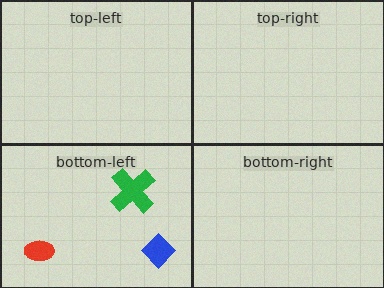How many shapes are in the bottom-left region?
3.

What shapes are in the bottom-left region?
The green cross, the blue diamond, the red ellipse.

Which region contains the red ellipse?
The bottom-left region.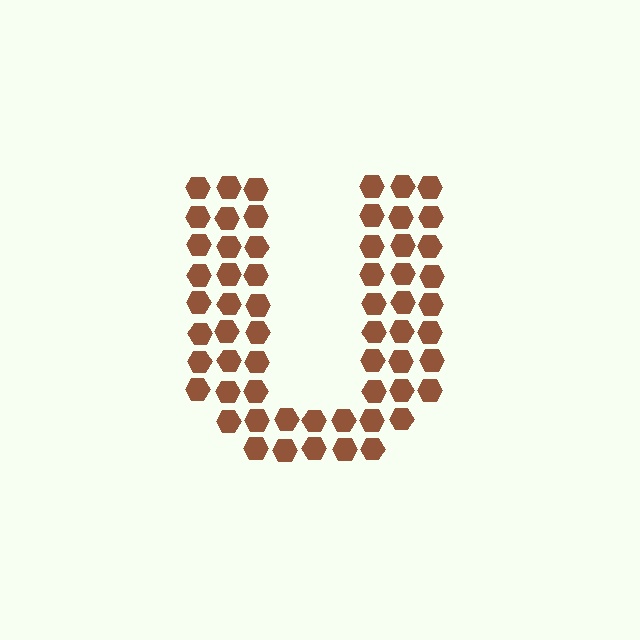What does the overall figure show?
The overall figure shows the letter U.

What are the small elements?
The small elements are hexagons.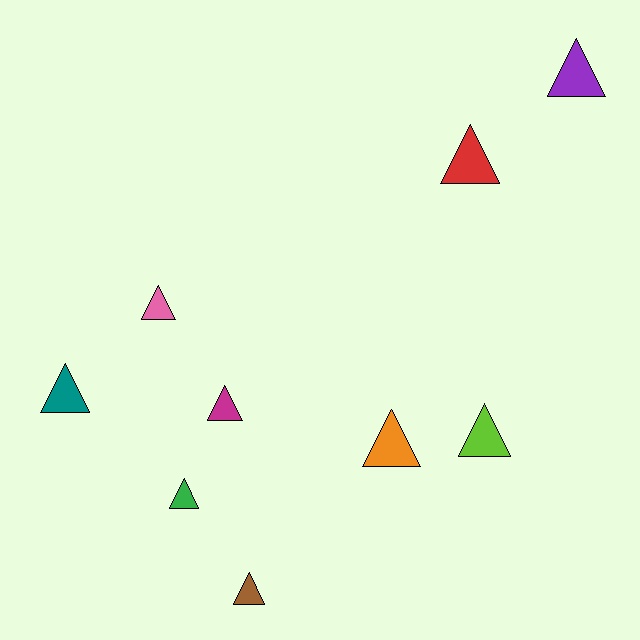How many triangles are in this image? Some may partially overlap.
There are 9 triangles.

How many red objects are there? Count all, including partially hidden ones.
There is 1 red object.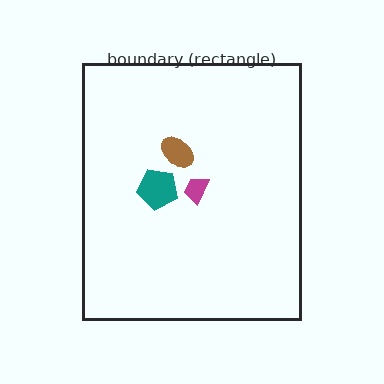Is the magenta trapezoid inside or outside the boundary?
Inside.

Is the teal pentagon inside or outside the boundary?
Inside.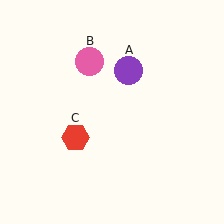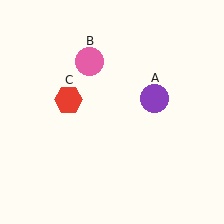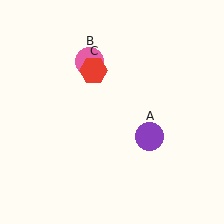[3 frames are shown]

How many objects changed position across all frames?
2 objects changed position: purple circle (object A), red hexagon (object C).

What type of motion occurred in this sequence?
The purple circle (object A), red hexagon (object C) rotated clockwise around the center of the scene.